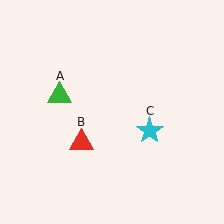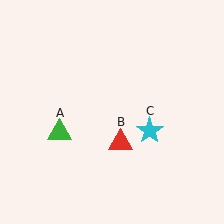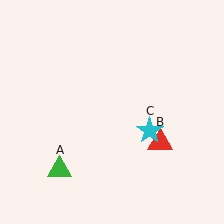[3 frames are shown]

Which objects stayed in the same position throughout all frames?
Cyan star (object C) remained stationary.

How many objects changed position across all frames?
2 objects changed position: green triangle (object A), red triangle (object B).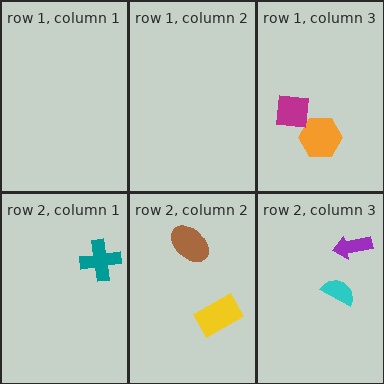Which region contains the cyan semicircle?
The row 2, column 3 region.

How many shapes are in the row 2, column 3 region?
2.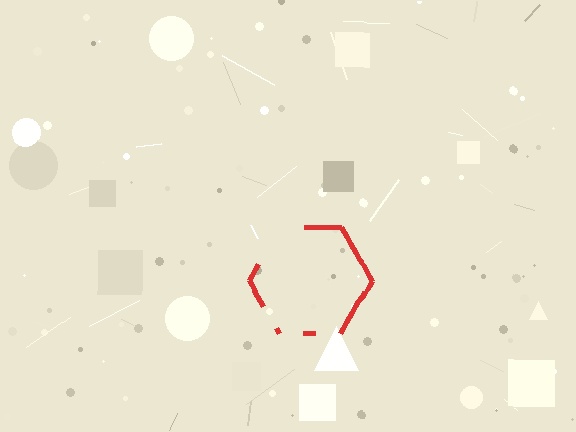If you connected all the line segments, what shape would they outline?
They would outline a hexagon.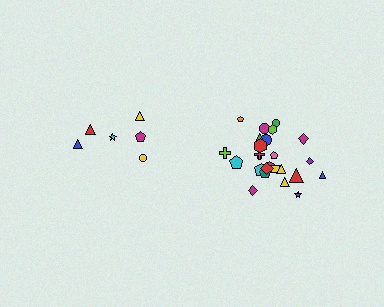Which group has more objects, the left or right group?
The right group.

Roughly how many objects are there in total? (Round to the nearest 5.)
Roughly 30 objects in total.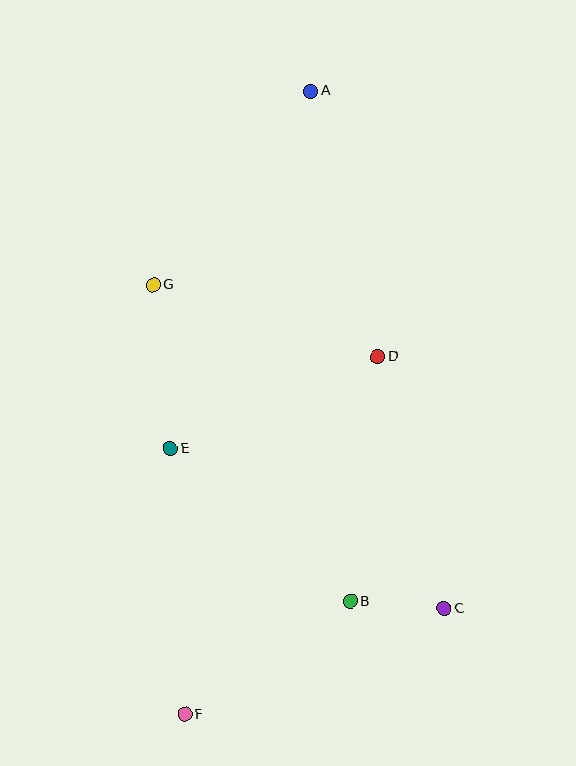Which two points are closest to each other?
Points B and C are closest to each other.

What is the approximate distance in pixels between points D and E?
The distance between D and E is approximately 227 pixels.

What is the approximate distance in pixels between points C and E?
The distance between C and E is approximately 317 pixels.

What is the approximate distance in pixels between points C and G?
The distance between C and G is approximately 435 pixels.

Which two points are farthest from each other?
Points A and F are farthest from each other.